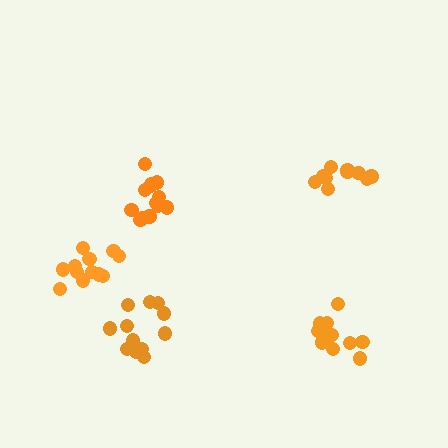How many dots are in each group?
Group 1: 12 dots, Group 2: 11 dots, Group 3: 12 dots, Group 4: 12 dots, Group 5: 13 dots (60 total).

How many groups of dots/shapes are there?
There are 5 groups.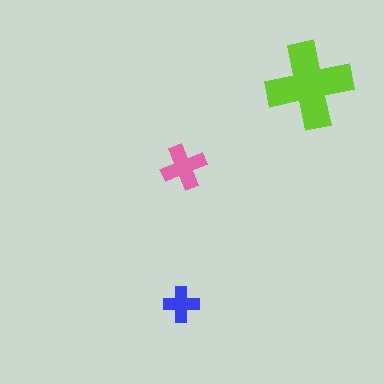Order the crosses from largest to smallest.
the lime one, the pink one, the blue one.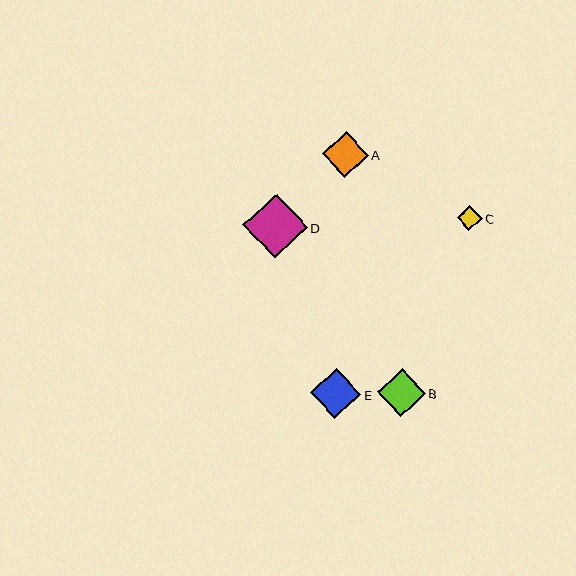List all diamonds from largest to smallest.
From largest to smallest: D, E, B, A, C.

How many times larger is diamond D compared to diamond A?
Diamond D is approximately 1.4 times the size of diamond A.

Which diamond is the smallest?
Diamond C is the smallest with a size of approximately 25 pixels.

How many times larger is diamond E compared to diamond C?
Diamond E is approximately 2.0 times the size of diamond C.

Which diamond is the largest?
Diamond D is the largest with a size of approximately 65 pixels.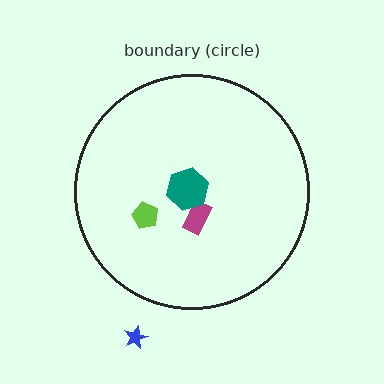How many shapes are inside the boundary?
3 inside, 1 outside.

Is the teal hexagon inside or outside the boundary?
Inside.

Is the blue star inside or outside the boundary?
Outside.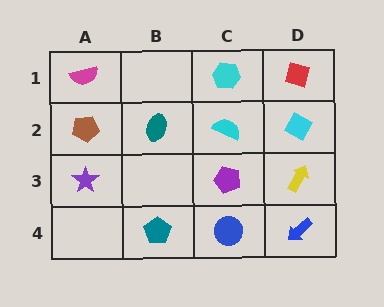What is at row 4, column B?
A teal pentagon.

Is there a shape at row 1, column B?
No, that cell is empty.